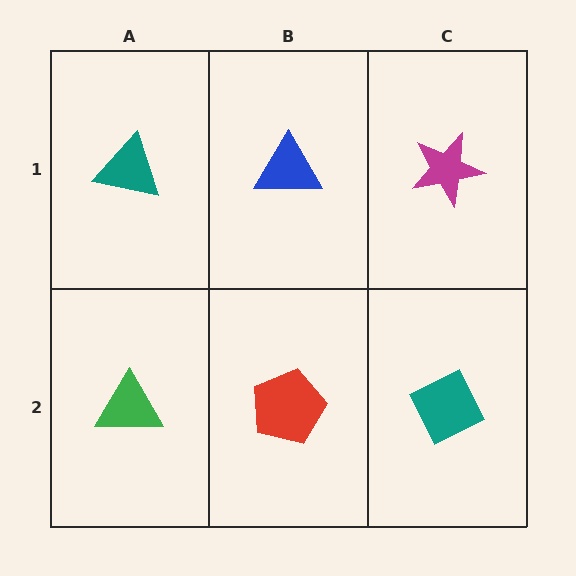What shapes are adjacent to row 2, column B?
A blue triangle (row 1, column B), a green triangle (row 2, column A), a teal diamond (row 2, column C).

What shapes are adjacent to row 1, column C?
A teal diamond (row 2, column C), a blue triangle (row 1, column B).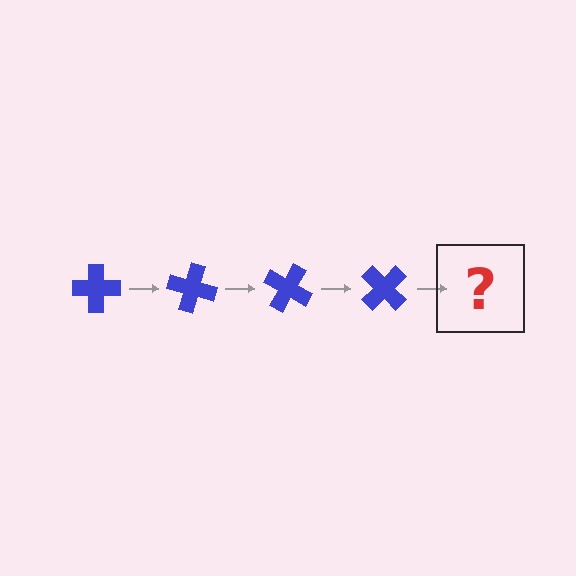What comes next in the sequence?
The next element should be a blue cross rotated 60 degrees.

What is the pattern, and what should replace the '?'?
The pattern is that the cross rotates 15 degrees each step. The '?' should be a blue cross rotated 60 degrees.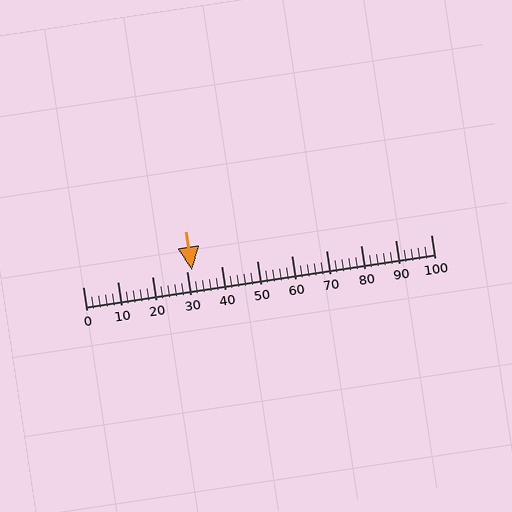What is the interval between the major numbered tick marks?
The major tick marks are spaced 10 units apart.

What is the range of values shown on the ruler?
The ruler shows values from 0 to 100.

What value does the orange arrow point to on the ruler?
The orange arrow points to approximately 31.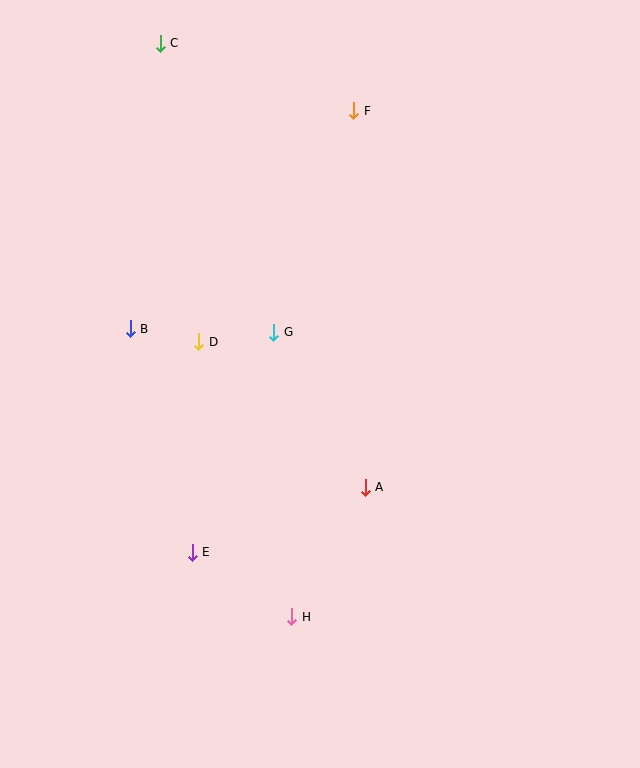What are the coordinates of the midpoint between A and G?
The midpoint between A and G is at (320, 410).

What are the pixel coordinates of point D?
Point D is at (199, 342).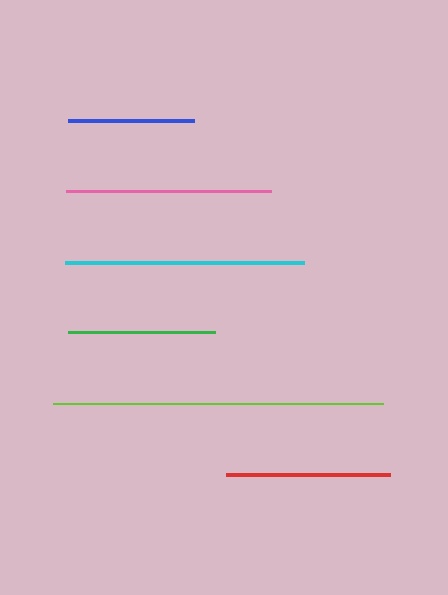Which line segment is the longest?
The lime line is the longest at approximately 330 pixels.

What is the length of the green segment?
The green segment is approximately 148 pixels long.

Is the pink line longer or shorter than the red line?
The pink line is longer than the red line.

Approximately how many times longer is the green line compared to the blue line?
The green line is approximately 1.2 times the length of the blue line.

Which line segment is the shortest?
The blue line is the shortest at approximately 127 pixels.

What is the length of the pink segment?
The pink segment is approximately 204 pixels long.